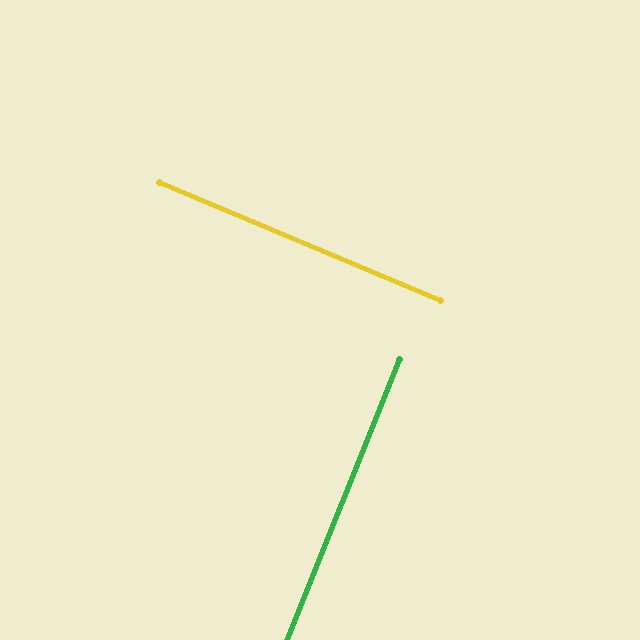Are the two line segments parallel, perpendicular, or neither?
Perpendicular — they meet at approximately 89°.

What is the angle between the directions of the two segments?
Approximately 89 degrees.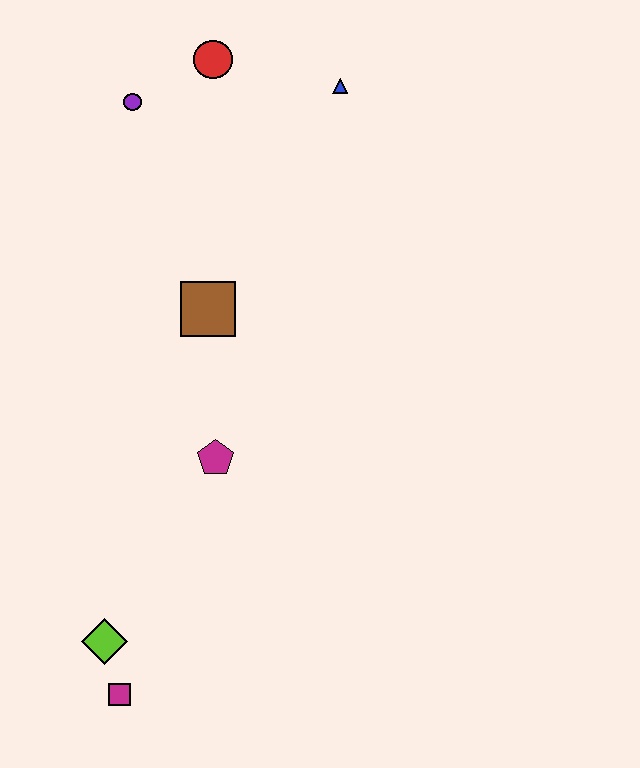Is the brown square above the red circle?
No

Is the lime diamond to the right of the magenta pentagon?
No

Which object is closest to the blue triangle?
The red circle is closest to the blue triangle.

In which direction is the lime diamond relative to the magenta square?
The lime diamond is above the magenta square.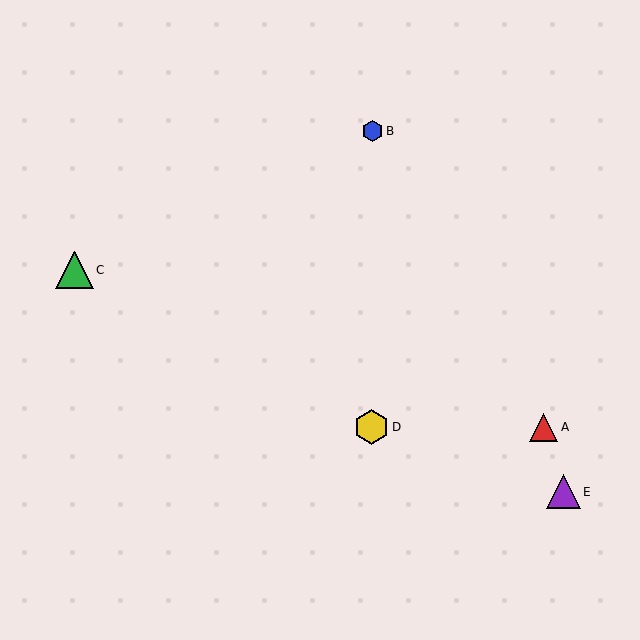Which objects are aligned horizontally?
Objects A, D are aligned horizontally.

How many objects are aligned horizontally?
2 objects (A, D) are aligned horizontally.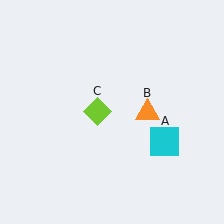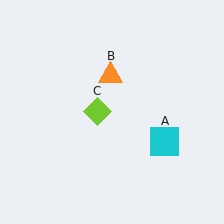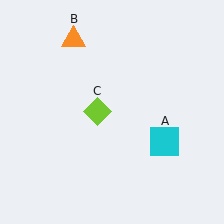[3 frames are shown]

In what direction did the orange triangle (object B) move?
The orange triangle (object B) moved up and to the left.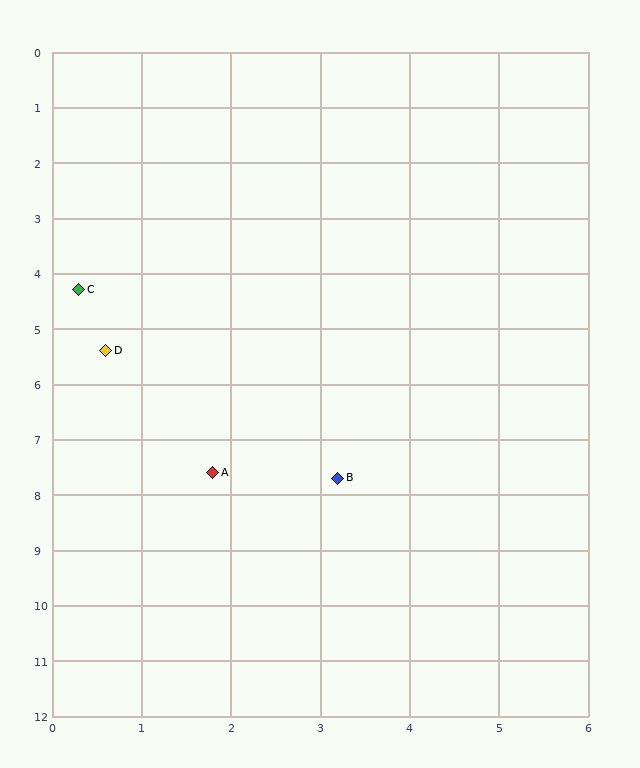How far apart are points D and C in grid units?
Points D and C are about 1.1 grid units apart.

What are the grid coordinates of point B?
Point B is at approximately (3.2, 7.7).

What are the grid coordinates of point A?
Point A is at approximately (1.8, 7.6).